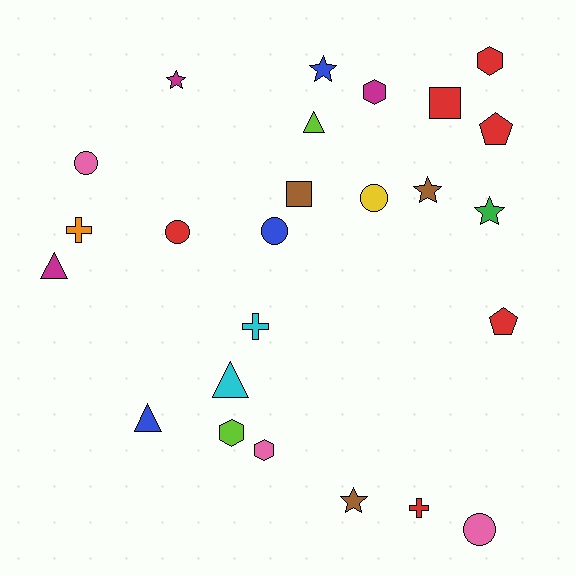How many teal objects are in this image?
There are no teal objects.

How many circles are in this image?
There are 5 circles.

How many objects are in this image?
There are 25 objects.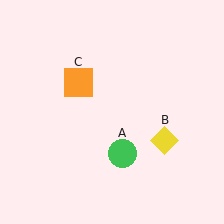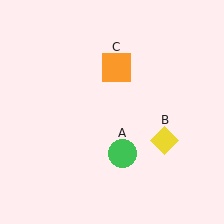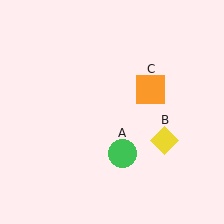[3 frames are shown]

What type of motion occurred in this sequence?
The orange square (object C) rotated clockwise around the center of the scene.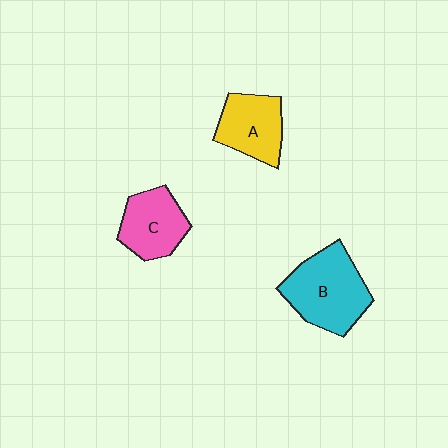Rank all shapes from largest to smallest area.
From largest to smallest: B (cyan), C (pink), A (yellow).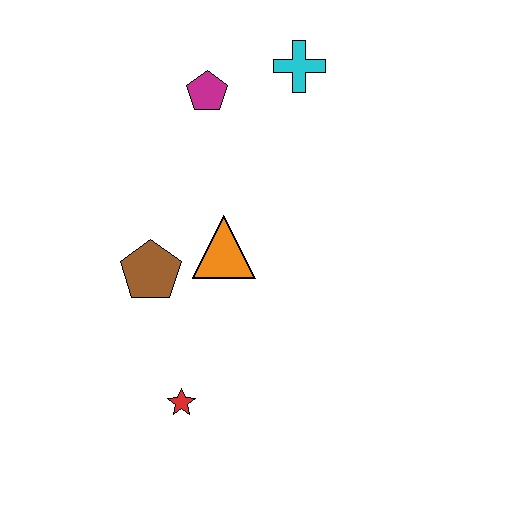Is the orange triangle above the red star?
Yes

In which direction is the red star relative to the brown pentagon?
The red star is below the brown pentagon.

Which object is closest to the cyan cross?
The magenta pentagon is closest to the cyan cross.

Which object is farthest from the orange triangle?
The cyan cross is farthest from the orange triangle.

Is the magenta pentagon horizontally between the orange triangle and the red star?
Yes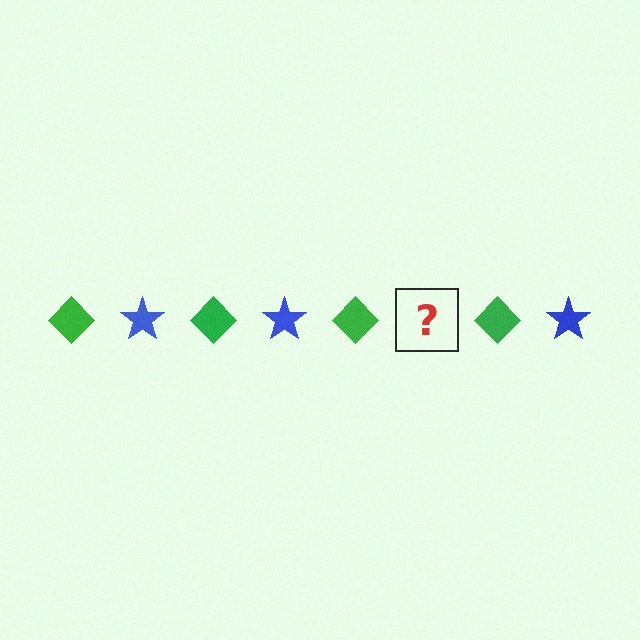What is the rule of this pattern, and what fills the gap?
The rule is that the pattern alternates between green diamond and blue star. The gap should be filled with a blue star.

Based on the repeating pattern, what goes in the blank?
The blank should be a blue star.